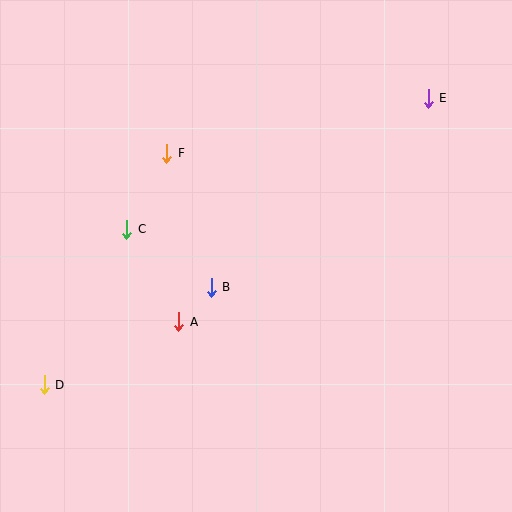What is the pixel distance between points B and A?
The distance between B and A is 47 pixels.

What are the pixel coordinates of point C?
Point C is at (127, 229).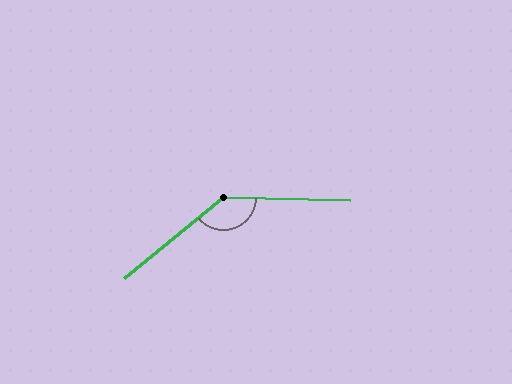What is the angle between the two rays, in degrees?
Approximately 139 degrees.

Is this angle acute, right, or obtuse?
It is obtuse.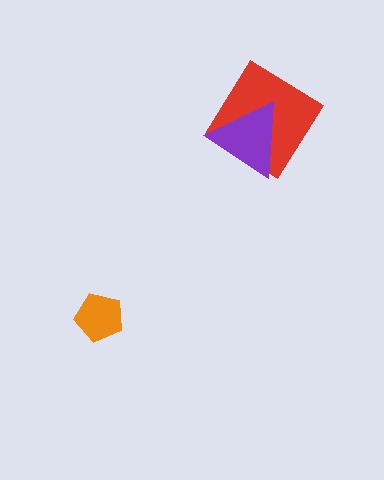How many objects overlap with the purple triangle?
1 object overlaps with the purple triangle.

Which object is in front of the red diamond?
The purple triangle is in front of the red diamond.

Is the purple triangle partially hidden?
No, no other shape covers it.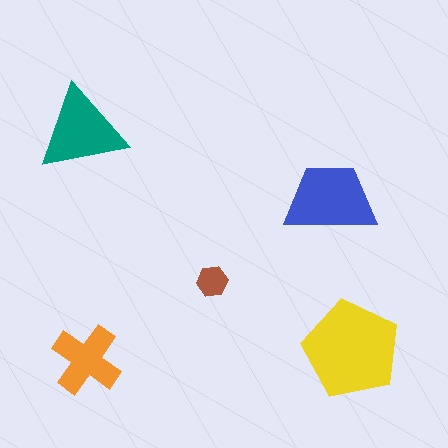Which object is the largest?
The yellow pentagon.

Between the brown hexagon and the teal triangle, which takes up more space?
The teal triangle.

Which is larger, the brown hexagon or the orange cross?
The orange cross.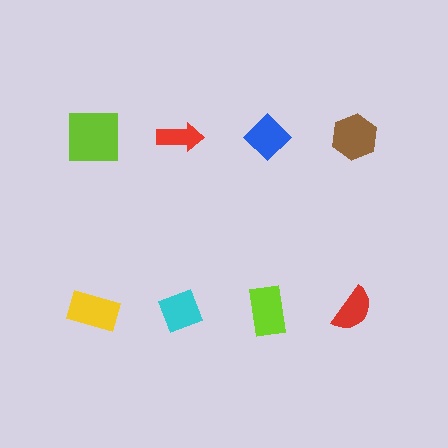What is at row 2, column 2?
A cyan diamond.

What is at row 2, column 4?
A red semicircle.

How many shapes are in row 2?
4 shapes.